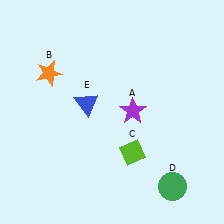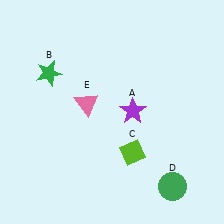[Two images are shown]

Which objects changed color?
B changed from orange to green. E changed from blue to pink.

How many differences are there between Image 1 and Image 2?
There are 2 differences between the two images.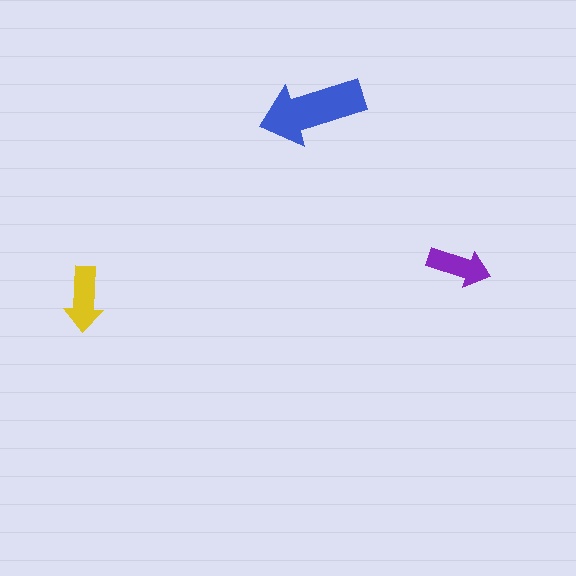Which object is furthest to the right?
The purple arrow is rightmost.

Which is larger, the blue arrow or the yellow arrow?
The blue one.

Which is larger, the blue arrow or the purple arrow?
The blue one.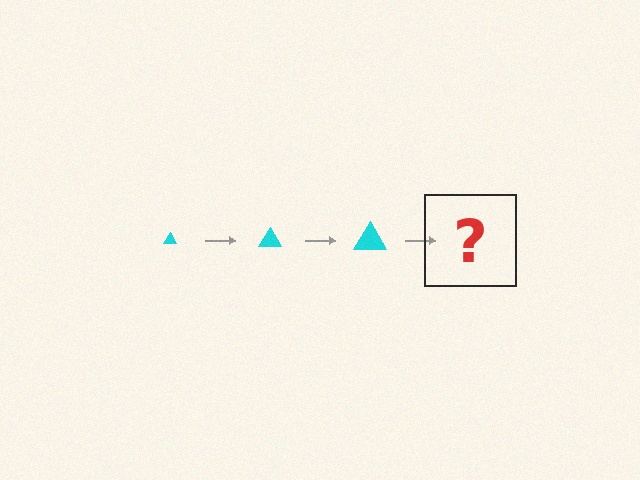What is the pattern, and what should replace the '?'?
The pattern is that the triangle gets progressively larger each step. The '?' should be a cyan triangle, larger than the previous one.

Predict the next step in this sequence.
The next step is a cyan triangle, larger than the previous one.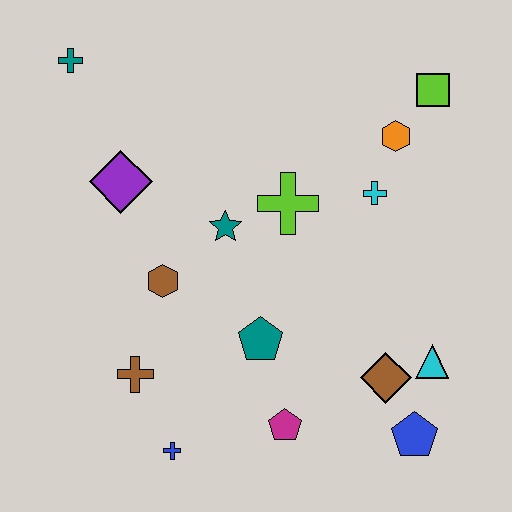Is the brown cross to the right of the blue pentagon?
No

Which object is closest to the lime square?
The orange hexagon is closest to the lime square.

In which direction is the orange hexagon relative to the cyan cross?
The orange hexagon is above the cyan cross.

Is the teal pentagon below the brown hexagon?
Yes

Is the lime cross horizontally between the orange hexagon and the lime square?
No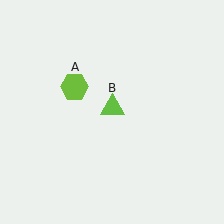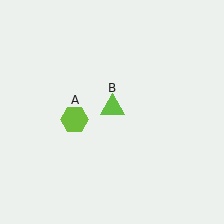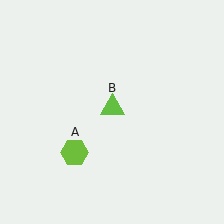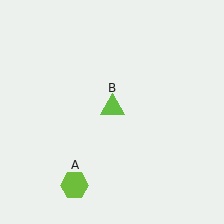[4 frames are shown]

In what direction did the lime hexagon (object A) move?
The lime hexagon (object A) moved down.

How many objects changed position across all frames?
1 object changed position: lime hexagon (object A).